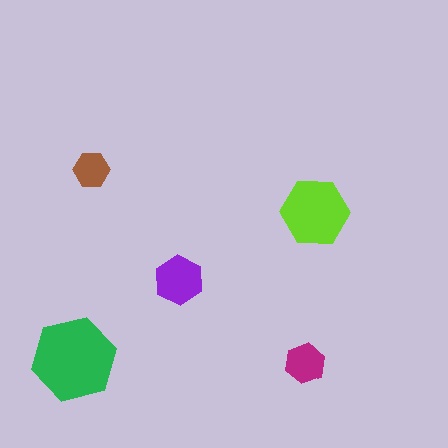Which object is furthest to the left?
The green hexagon is leftmost.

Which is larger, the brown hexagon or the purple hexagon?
The purple one.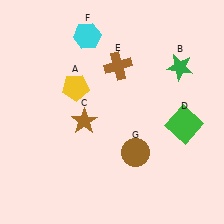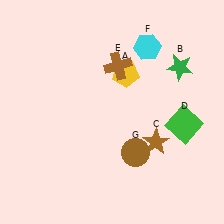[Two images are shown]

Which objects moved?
The objects that moved are: the yellow pentagon (A), the brown star (C), the cyan hexagon (F).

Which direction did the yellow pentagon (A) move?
The yellow pentagon (A) moved right.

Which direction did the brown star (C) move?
The brown star (C) moved right.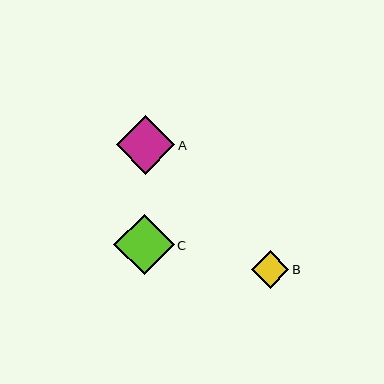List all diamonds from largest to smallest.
From largest to smallest: C, A, B.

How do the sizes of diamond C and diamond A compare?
Diamond C and diamond A are approximately the same size.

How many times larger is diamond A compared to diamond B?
Diamond A is approximately 1.6 times the size of diamond B.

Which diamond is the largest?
Diamond C is the largest with a size of approximately 61 pixels.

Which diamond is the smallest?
Diamond B is the smallest with a size of approximately 37 pixels.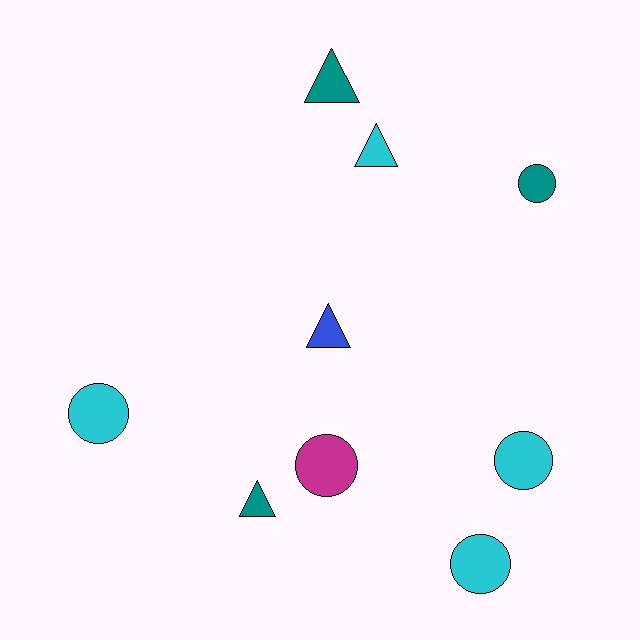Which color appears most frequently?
Cyan, with 4 objects.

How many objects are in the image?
There are 9 objects.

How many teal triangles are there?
There are 2 teal triangles.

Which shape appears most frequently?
Circle, with 5 objects.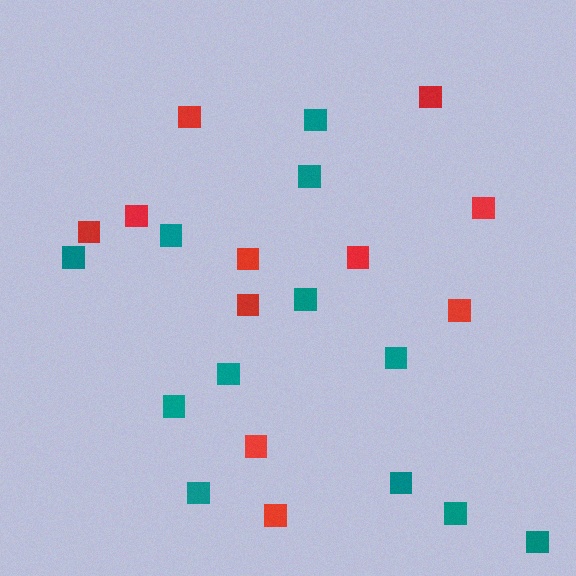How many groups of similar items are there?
There are 2 groups: one group of red squares (11) and one group of teal squares (12).